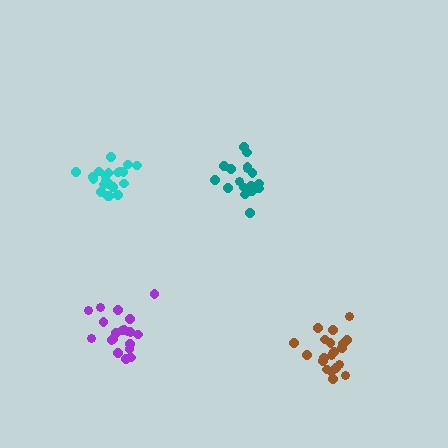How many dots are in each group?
Group 1: 18 dots, Group 2: 21 dots, Group 3: 21 dots, Group 4: 20 dots (80 total).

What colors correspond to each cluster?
The clusters are colored: teal, cyan, brown, purple.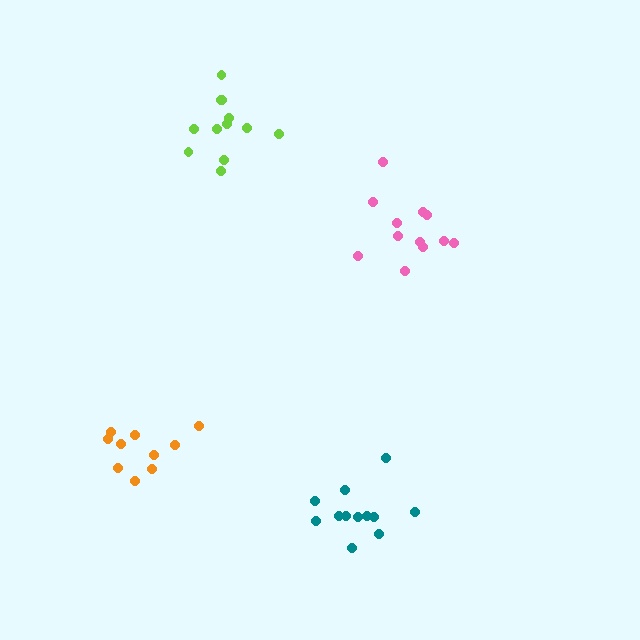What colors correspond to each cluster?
The clusters are colored: orange, teal, pink, lime.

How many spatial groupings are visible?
There are 4 spatial groupings.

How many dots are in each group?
Group 1: 10 dots, Group 2: 12 dots, Group 3: 12 dots, Group 4: 12 dots (46 total).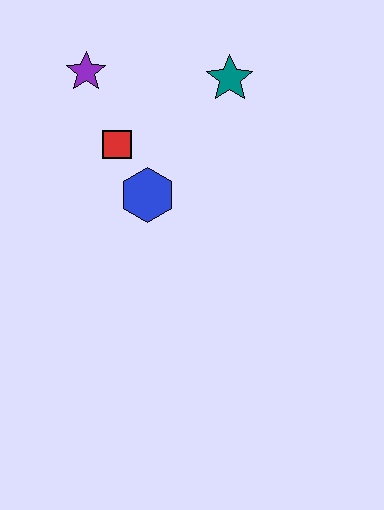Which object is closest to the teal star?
The red square is closest to the teal star.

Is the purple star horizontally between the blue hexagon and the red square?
No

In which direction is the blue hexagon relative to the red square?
The blue hexagon is below the red square.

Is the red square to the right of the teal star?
No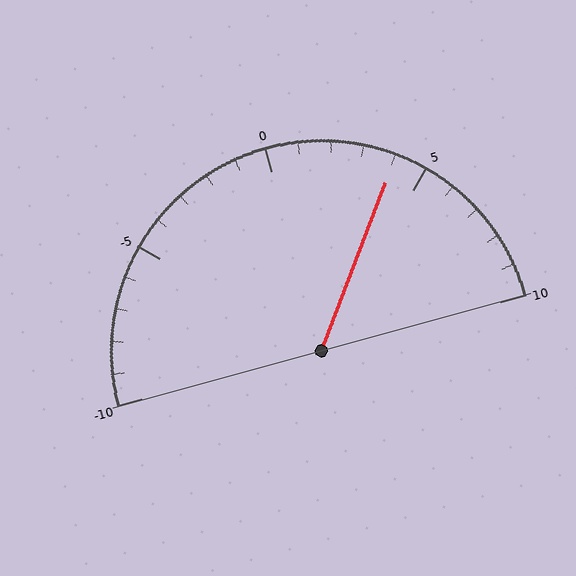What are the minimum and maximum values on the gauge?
The gauge ranges from -10 to 10.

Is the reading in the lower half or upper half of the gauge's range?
The reading is in the upper half of the range (-10 to 10).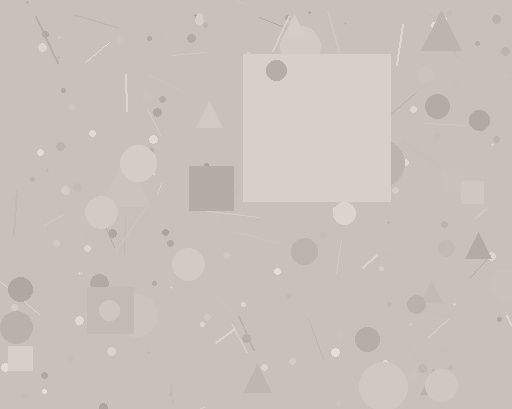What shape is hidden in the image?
A square is hidden in the image.